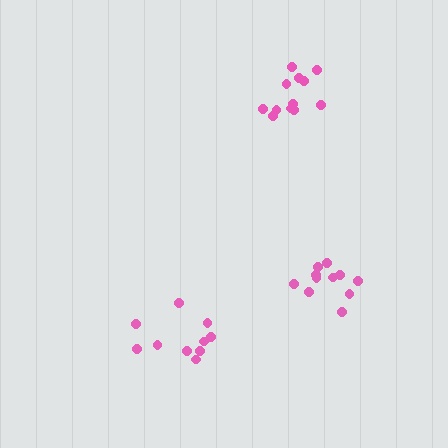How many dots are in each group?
Group 1: 12 dots, Group 2: 10 dots, Group 3: 11 dots (33 total).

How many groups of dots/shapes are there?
There are 3 groups.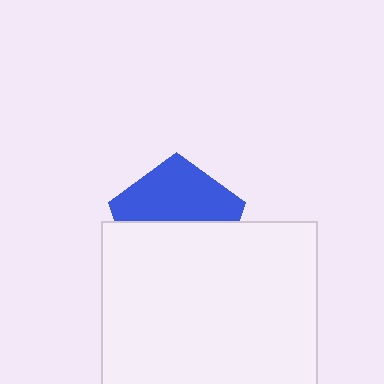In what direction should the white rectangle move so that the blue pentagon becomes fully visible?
The white rectangle should move down. That is the shortest direction to clear the overlap and leave the blue pentagon fully visible.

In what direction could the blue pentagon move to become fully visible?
The blue pentagon could move up. That would shift it out from behind the white rectangle entirely.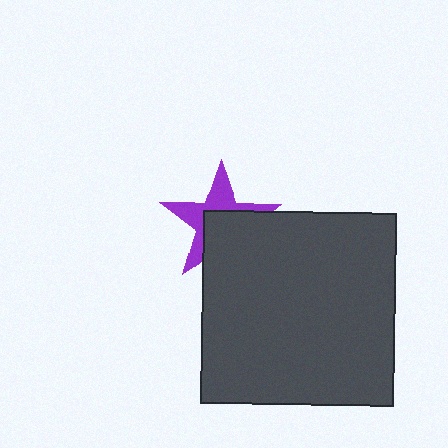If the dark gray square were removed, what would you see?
You would see the complete purple star.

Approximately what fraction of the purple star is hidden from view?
Roughly 52% of the purple star is hidden behind the dark gray square.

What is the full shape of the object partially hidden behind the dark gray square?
The partially hidden object is a purple star.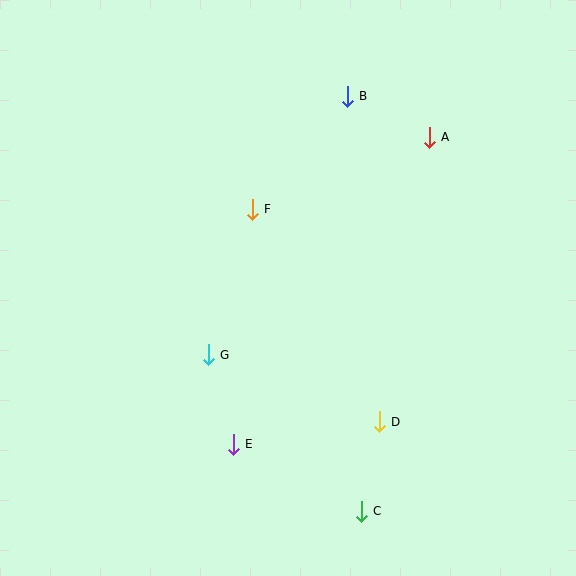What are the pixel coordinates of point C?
Point C is at (361, 511).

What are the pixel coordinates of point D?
Point D is at (379, 422).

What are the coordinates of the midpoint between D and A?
The midpoint between D and A is at (404, 280).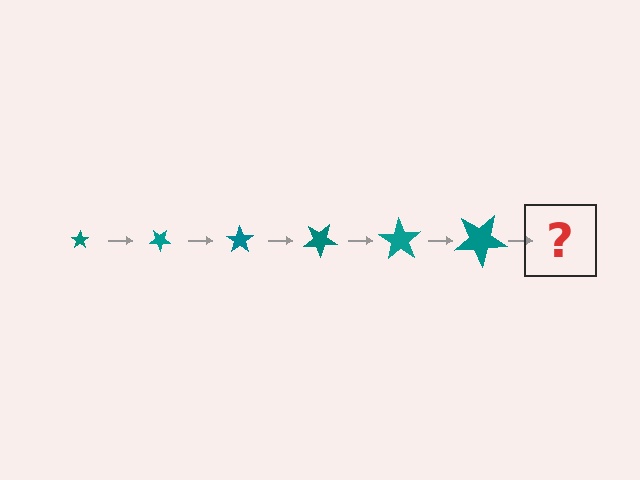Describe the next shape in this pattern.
It should be a star, larger than the previous one and rotated 210 degrees from the start.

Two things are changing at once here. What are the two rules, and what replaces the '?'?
The two rules are that the star grows larger each step and it rotates 35 degrees each step. The '?' should be a star, larger than the previous one and rotated 210 degrees from the start.